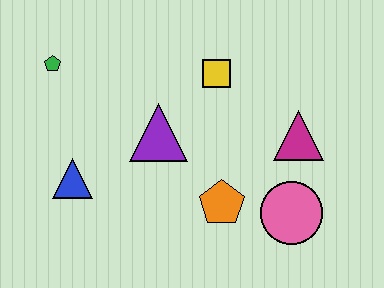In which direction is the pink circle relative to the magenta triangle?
The pink circle is below the magenta triangle.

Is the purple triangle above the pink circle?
Yes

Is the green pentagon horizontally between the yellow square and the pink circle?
No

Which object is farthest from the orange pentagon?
The green pentagon is farthest from the orange pentagon.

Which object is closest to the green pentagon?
The blue triangle is closest to the green pentagon.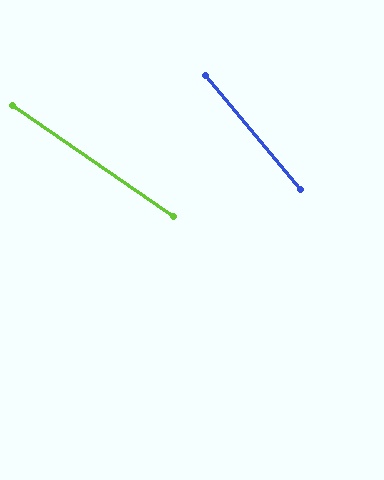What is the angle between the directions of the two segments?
Approximately 15 degrees.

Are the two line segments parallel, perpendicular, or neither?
Neither parallel nor perpendicular — they differ by about 15°.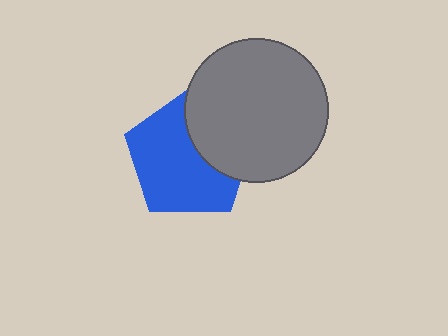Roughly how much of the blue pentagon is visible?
Most of it is visible (roughly 66%).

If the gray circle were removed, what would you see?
You would see the complete blue pentagon.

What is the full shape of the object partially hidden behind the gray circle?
The partially hidden object is a blue pentagon.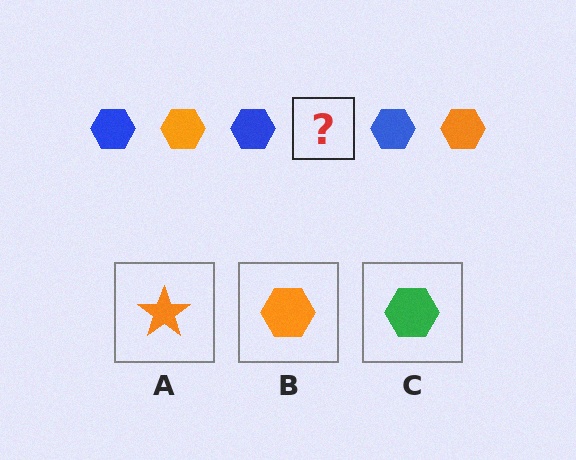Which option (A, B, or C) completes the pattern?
B.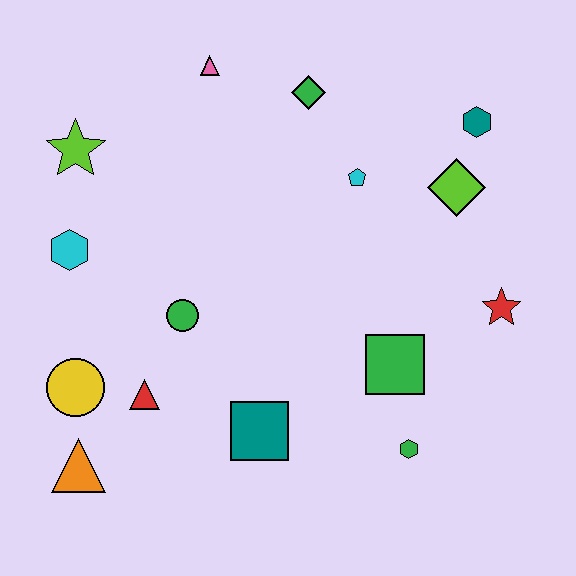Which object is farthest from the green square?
The lime star is farthest from the green square.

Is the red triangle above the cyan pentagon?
No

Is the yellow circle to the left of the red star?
Yes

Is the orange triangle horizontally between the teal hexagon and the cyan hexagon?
Yes